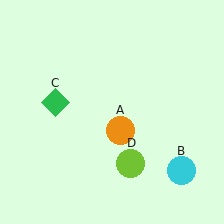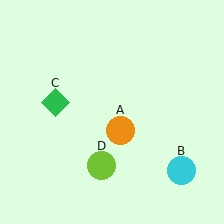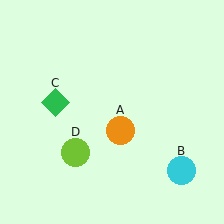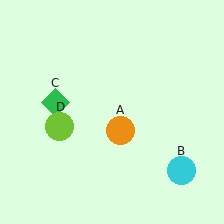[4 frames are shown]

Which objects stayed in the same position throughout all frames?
Orange circle (object A) and cyan circle (object B) and green diamond (object C) remained stationary.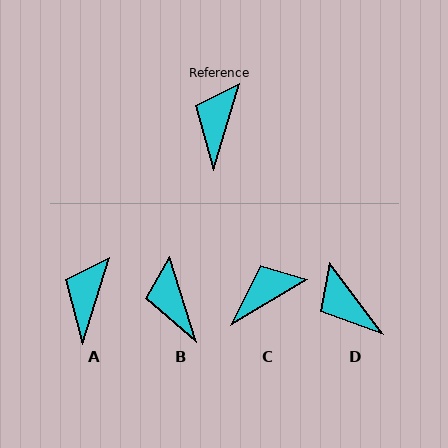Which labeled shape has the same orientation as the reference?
A.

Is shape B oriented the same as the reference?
No, it is off by about 34 degrees.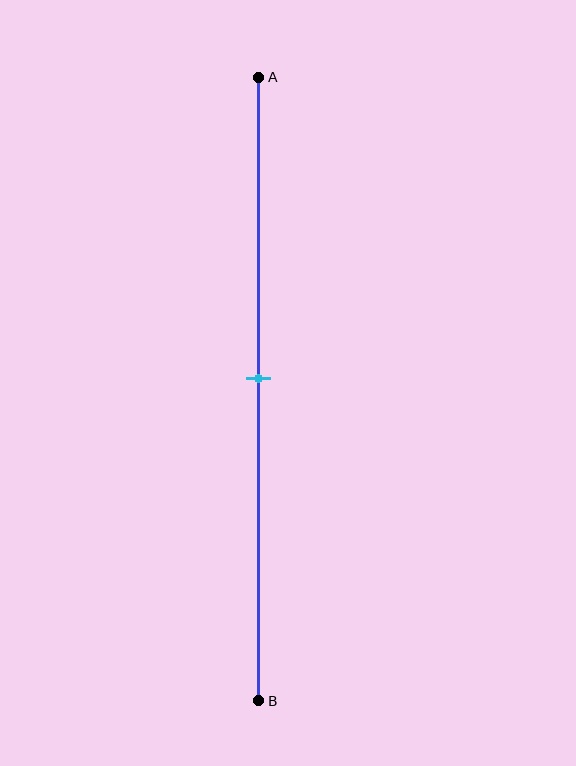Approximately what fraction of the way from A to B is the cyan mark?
The cyan mark is approximately 50% of the way from A to B.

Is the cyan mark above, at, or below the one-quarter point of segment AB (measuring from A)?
The cyan mark is below the one-quarter point of segment AB.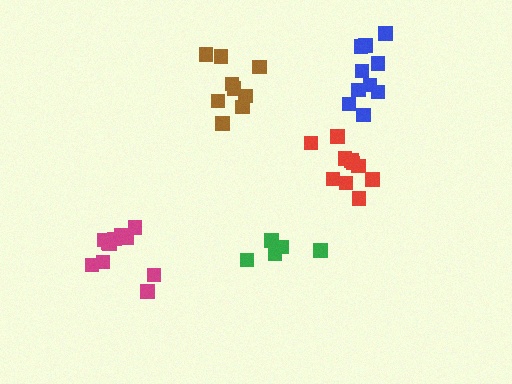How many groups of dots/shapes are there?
There are 5 groups.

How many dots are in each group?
Group 1: 10 dots, Group 2: 11 dots, Group 3: 10 dots, Group 4: 9 dots, Group 5: 5 dots (45 total).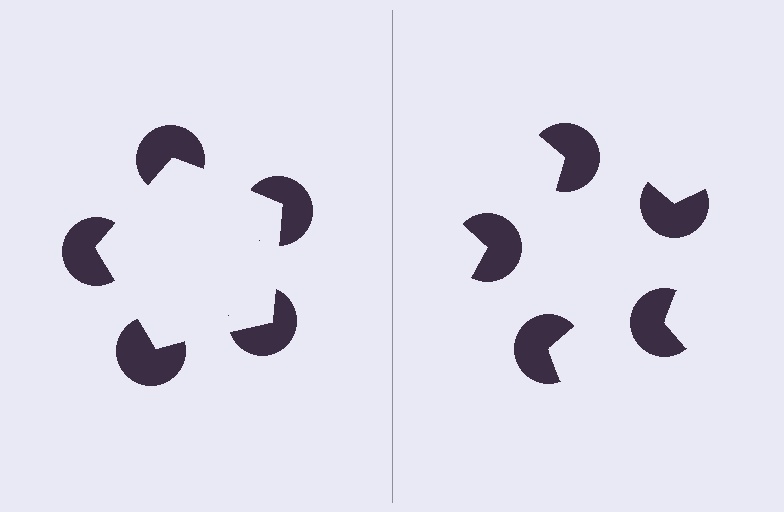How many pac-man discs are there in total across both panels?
10 — 5 on each side.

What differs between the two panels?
The pac-man discs are positioned identically on both sides; only the wedge orientations differ. On the left they align to a pentagon; on the right they are misaligned.